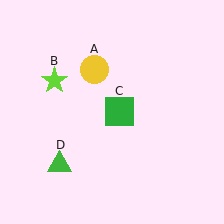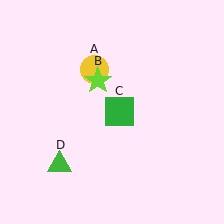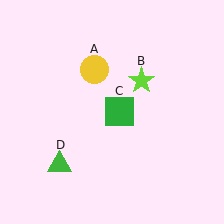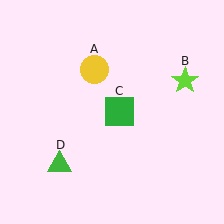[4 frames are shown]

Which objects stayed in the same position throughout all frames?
Yellow circle (object A) and green square (object C) and green triangle (object D) remained stationary.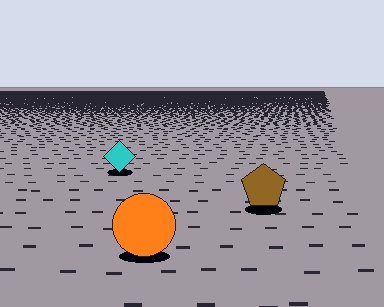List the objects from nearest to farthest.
From nearest to farthest: the orange circle, the brown pentagon, the cyan diamond.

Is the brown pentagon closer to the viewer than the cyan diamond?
Yes. The brown pentagon is closer — you can tell from the texture gradient: the ground texture is coarser near it.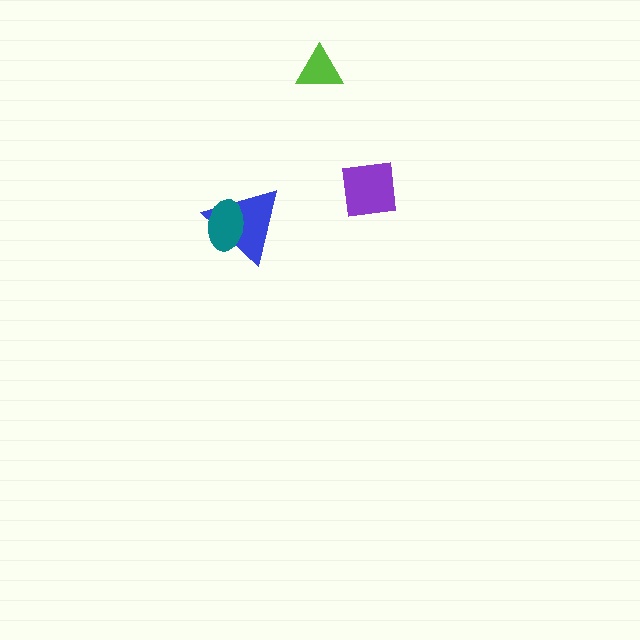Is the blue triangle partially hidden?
Yes, it is partially covered by another shape.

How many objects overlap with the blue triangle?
1 object overlaps with the blue triangle.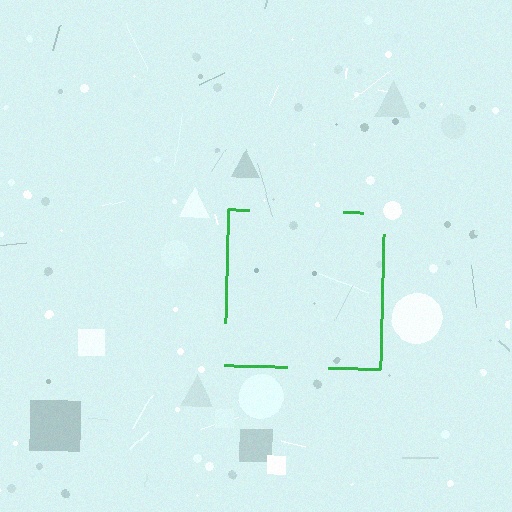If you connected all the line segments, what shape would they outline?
They would outline a square.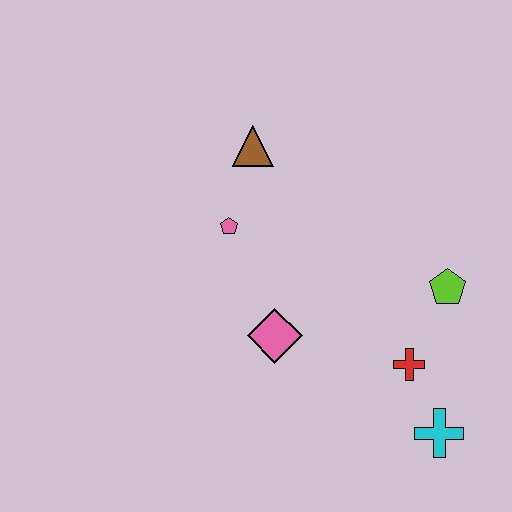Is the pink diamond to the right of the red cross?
No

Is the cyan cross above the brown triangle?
No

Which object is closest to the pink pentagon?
The brown triangle is closest to the pink pentagon.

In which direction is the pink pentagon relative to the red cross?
The pink pentagon is to the left of the red cross.